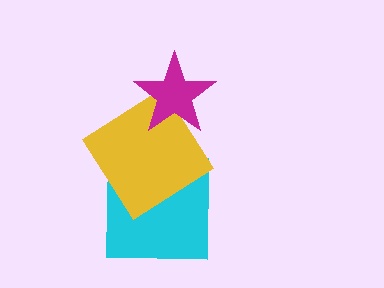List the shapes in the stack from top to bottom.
From top to bottom: the magenta star, the yellow diamond, the cyan square.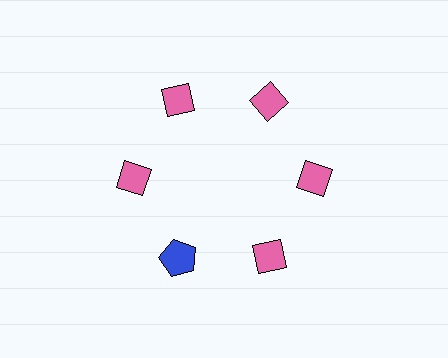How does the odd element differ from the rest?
It differs in both color (blue instead of pink) and shape (pentagon instead of diamond).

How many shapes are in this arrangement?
There are 6 shapes arranged in a ring pattern.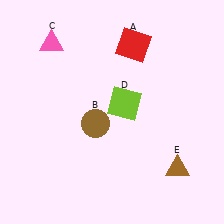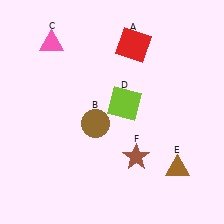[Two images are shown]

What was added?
A brown star (F) was added in Image 2.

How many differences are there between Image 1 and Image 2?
There is 1 difference between the two images.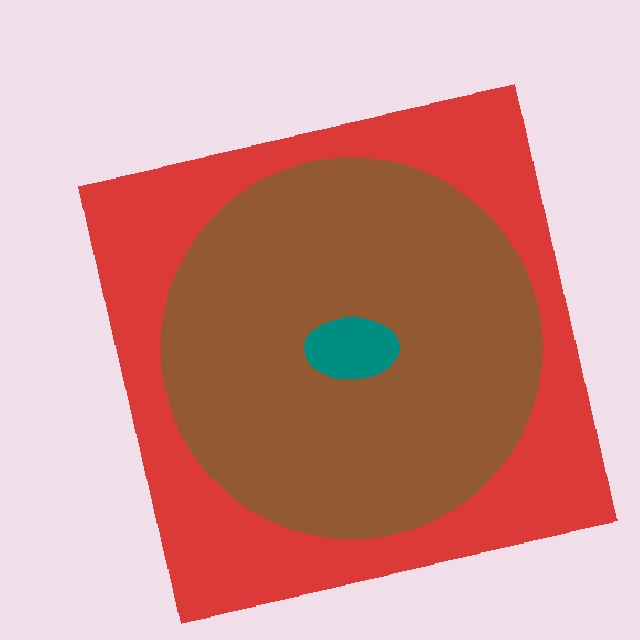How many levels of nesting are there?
3.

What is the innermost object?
The teal ellipse.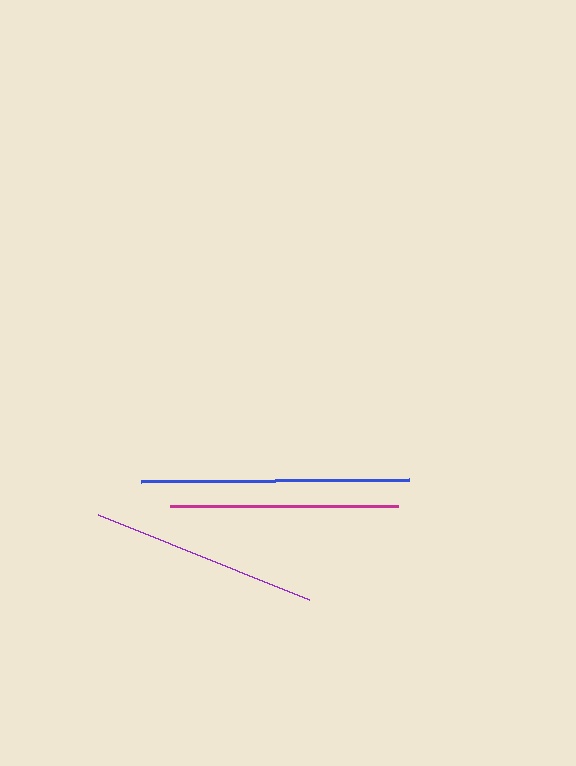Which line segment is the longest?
The blue line is the longest at approximately 268 pixels.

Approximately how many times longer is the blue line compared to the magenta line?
The blue line is approximately 1.2 times the length of the magenta line.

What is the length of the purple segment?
The purple segment is approximately 227 pixels long.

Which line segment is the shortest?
The purple line is the shortest at approximately 227 pixels.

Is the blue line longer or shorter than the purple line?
The blue line is longer than the purple line.